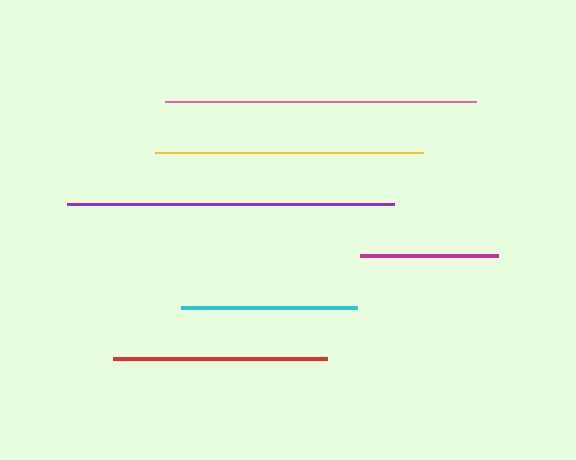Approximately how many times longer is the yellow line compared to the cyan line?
The yellow line is approximately 1.5 times the length of the cyan line.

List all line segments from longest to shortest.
From longest to shortest: purple, pink, yellow, red, cyan, magenta.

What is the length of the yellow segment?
The yellow segment is approximately 268 pixels long.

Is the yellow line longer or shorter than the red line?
The yellow line is longer than the red line.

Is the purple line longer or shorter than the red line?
The purple line is longer than the red line.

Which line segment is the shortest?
The magenta line is the shortest at approximately 139 pixels.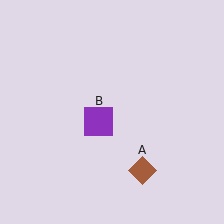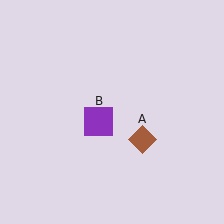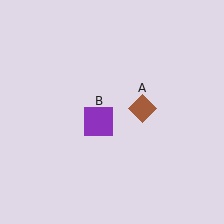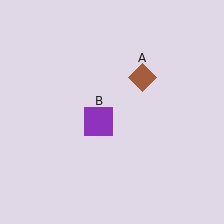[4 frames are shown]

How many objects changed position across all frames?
1 object changed position: brown diamond (object A).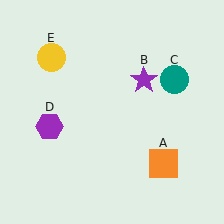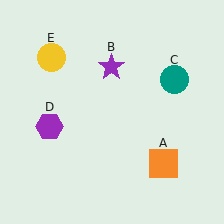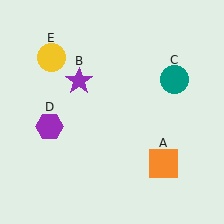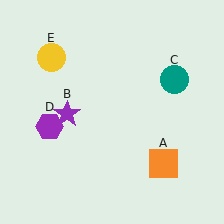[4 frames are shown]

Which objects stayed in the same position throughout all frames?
Orange square (object A) and teal circle (object C) and purple hexagon (object D) and yellow circle (object E) remained stationary.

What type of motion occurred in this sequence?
The purple star (object B) rotated counterclockwise around the center of the scene.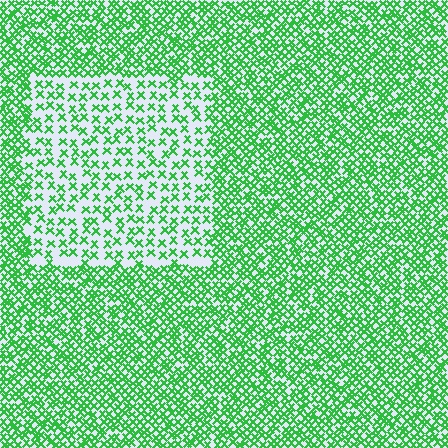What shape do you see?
I see a rectangle.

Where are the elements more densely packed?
The elements are more densely packed outside the rectangle boundary.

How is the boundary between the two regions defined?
The boundary is defined by a change in element density (approximately 2.2x ratio). All elements are the same color, size, and shape.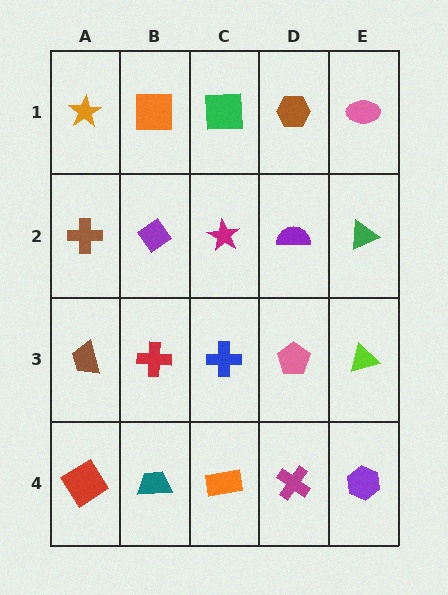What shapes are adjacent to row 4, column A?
A brown trapezoid (row 3, column A), a teal trapezoid (row 4, column B).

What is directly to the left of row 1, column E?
A brown hexagon.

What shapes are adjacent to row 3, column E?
A green triangle (row 2, column E), a purple hexagon (row 4, column E), a pink pentagon (row 3, column D).